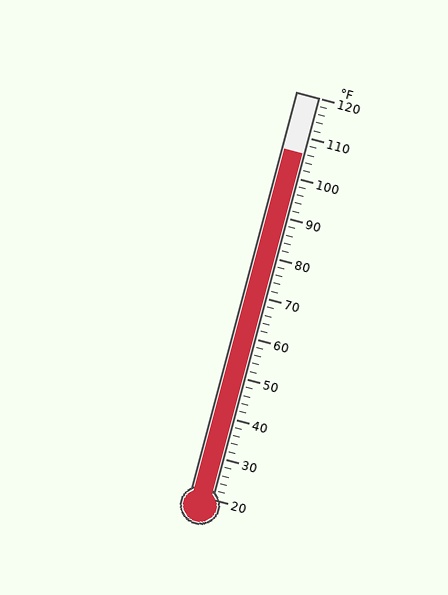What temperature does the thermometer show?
The thermometer shows approximately 106°F.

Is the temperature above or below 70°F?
The temperature is above 70°F.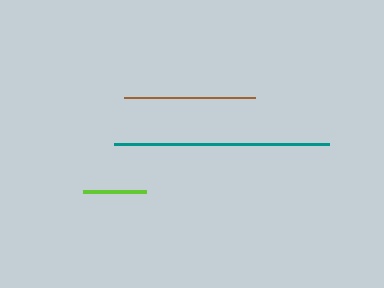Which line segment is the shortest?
The lime line is the shortest at approximately 63 pixels.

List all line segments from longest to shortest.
From longest to shortest: teal, brown, lime.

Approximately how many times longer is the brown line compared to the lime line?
The brown line is approximately 2.1 times the length of the lime line.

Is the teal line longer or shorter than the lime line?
The teal line is longer than the lime line.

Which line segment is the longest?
The teal line is the longest at approximately 214 pixels.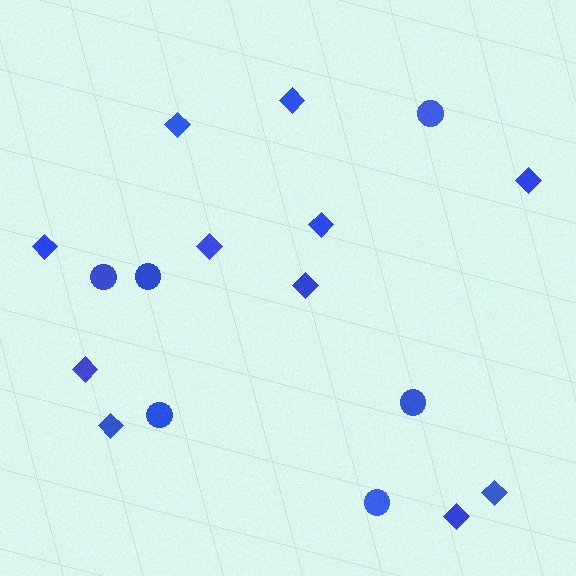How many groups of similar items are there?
There are 2 groups: one group of diamonds (11) and one group of circles (6).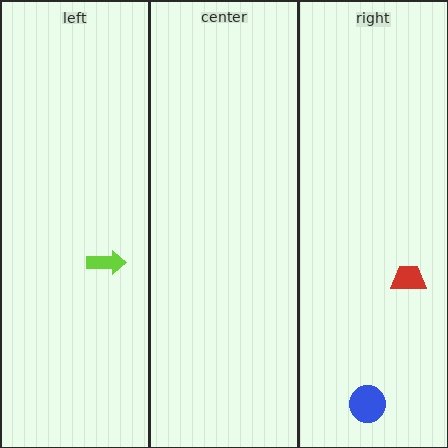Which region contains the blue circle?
The right region.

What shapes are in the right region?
The blue circle, the red trapezoid.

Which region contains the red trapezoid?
The right region.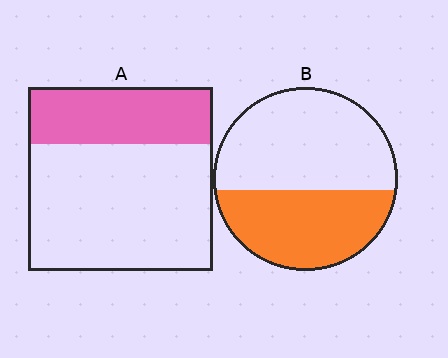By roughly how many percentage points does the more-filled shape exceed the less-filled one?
By roughly 10 percentage points (B over A).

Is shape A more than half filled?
No.